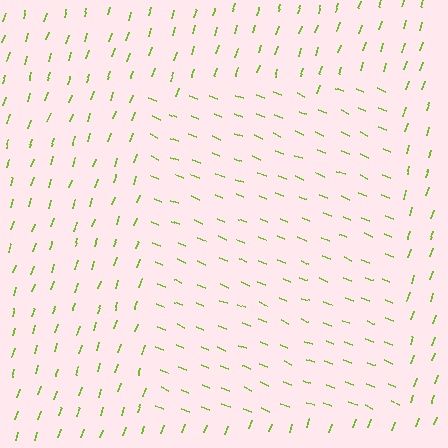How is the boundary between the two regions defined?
The boundary is defined purely by a change in line orientation (approximately 85 degrees difference). All lines are the same color and thickness.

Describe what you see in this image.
The image is filled with small lime line segments. A rectangle region in the image has lines oriented differently from the surrounding lines, creating a visible texture boundary.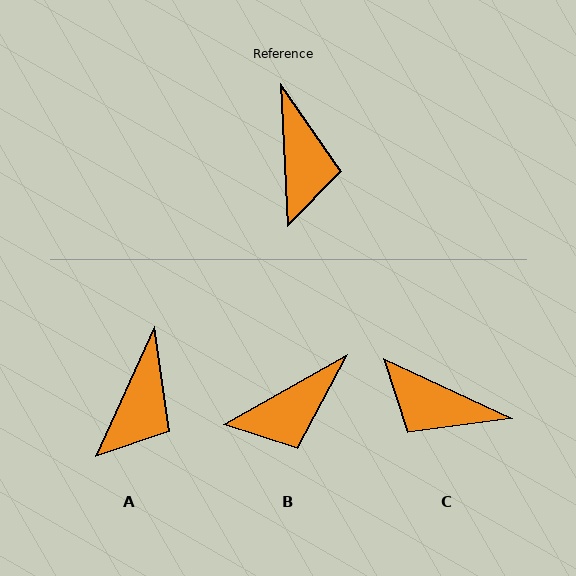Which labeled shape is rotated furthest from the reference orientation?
C, about 117 degrees away.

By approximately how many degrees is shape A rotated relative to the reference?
Approximately 27 degrees clockwise.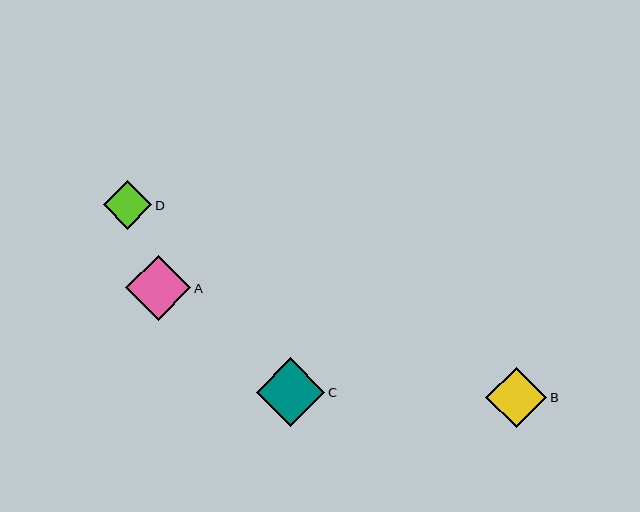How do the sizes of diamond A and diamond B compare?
Diamond A and diamond B are approximately the same size.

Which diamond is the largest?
Diamond C is the largest with a size of approximately 68 pixels.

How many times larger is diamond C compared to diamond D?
Diamond C is approximately 1.4 times the size of diamond D.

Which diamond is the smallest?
Diamond D is the smallest with a size of approximately 48 pixels.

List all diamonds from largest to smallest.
From largest to smallest: C, A, B, D.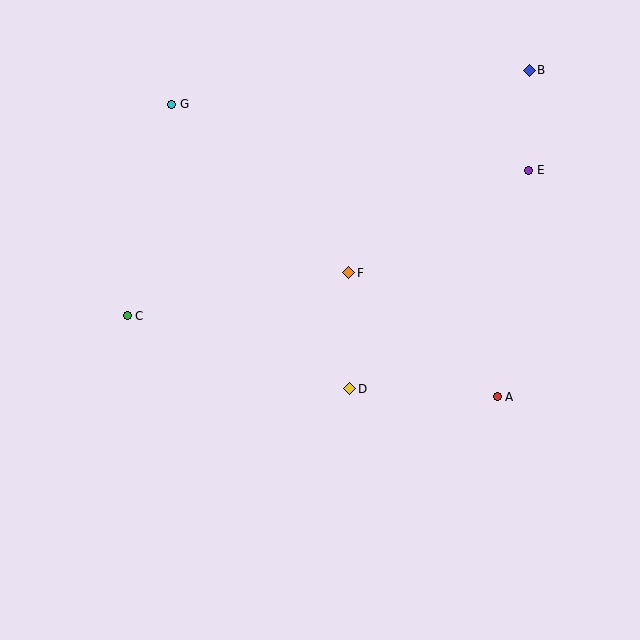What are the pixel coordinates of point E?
Point E is at (529, 170).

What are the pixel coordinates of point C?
Point C is at (127, 316).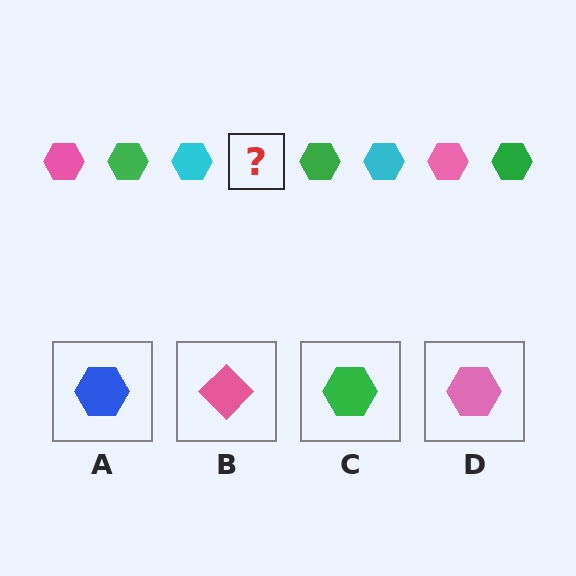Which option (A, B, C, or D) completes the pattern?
D.